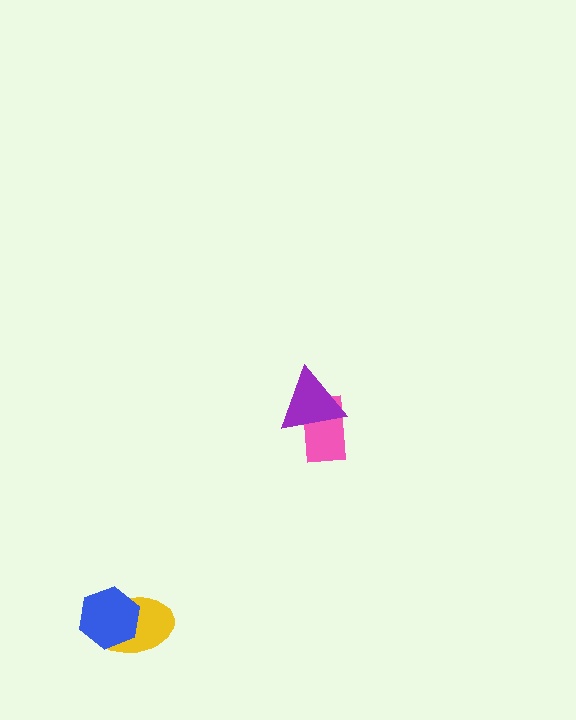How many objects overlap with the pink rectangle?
1 object overlaps with the pink rectangle.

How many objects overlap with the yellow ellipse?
1 object overlaps with the yellow ellipse.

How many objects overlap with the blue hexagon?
1 object overlaps with the blue hexagon.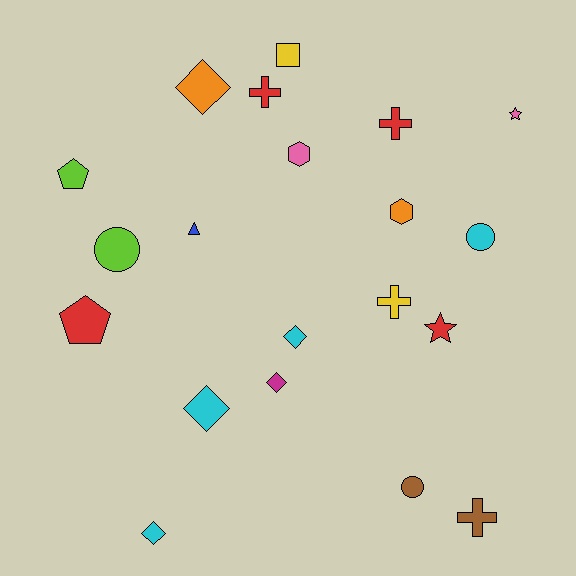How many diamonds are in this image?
There are 5 diamonds.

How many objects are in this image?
There are 20 objects.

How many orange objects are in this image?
There are 2 orange objects.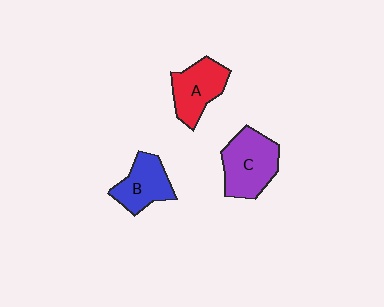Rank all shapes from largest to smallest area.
From largest to smallest: C (purple), A (red), B (blue).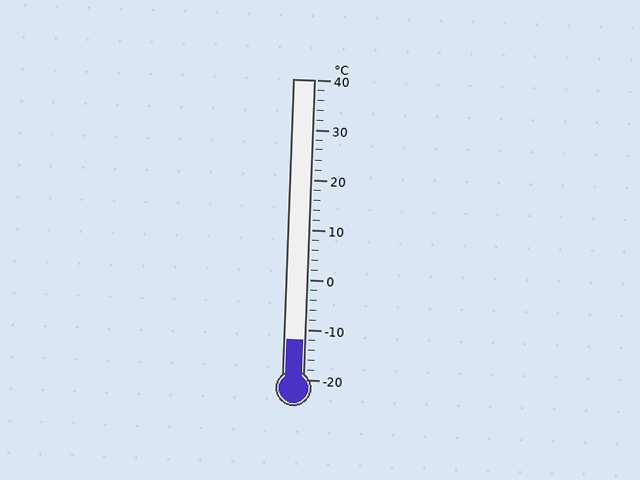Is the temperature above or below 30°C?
The temperature is below 30°C.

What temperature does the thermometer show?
The thermometer shows approximately -12°C.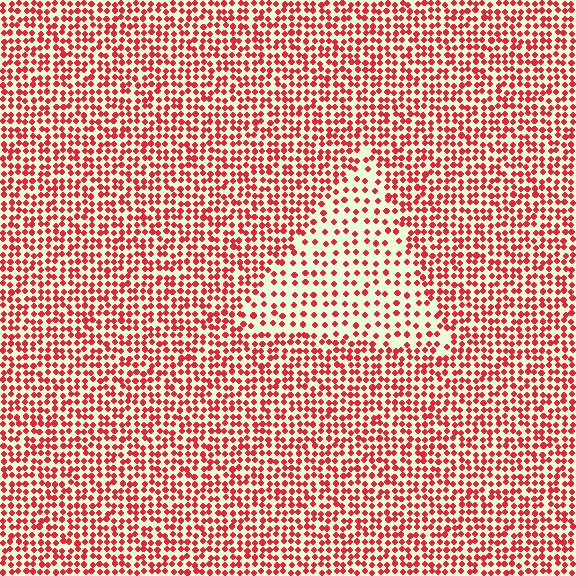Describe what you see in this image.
The image contains small red elements arranged at two different densities. A triangle-shaped region is visible where the elements are less densely packed than the surrounding area.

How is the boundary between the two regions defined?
The boundary is defined by a change in element density (approximately 2.0x ratio). All elements are the same color, size, and shape.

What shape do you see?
I see a triangle.